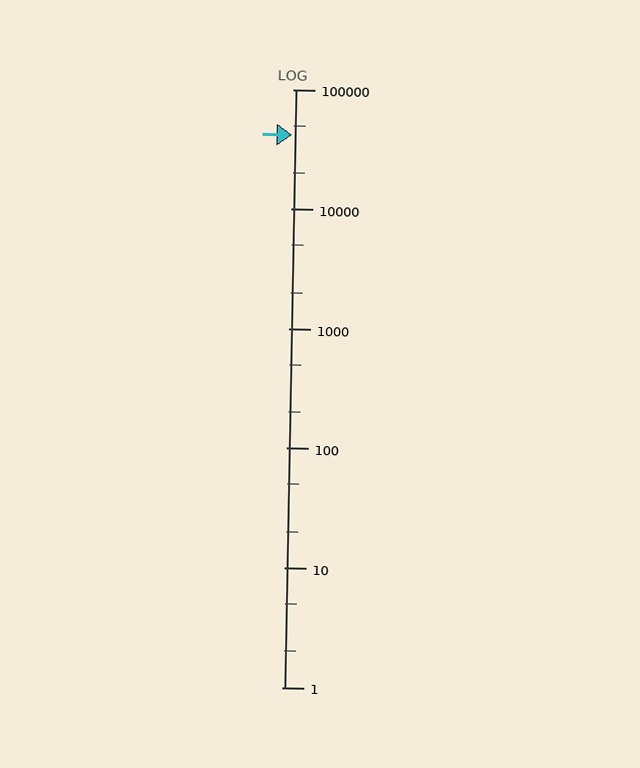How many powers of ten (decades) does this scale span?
The scale spans 5 decades, from 1 to 100000.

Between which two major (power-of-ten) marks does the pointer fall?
The pointer is between 10000 and 100000.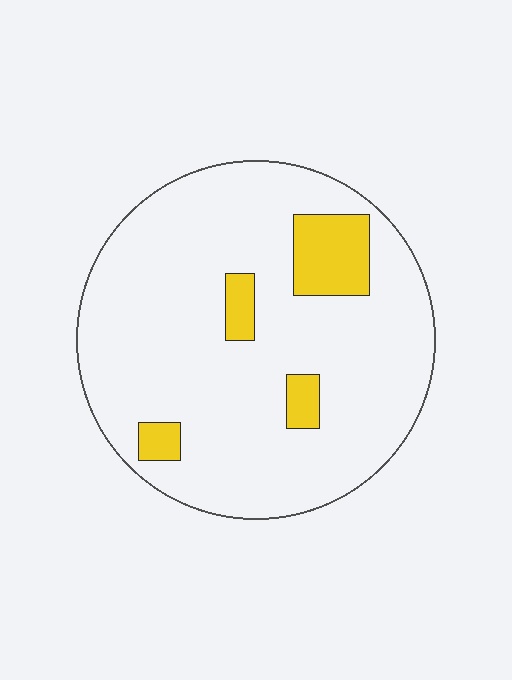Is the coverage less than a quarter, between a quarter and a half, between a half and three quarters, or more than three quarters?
Less than a quarter.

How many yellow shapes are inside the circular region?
4.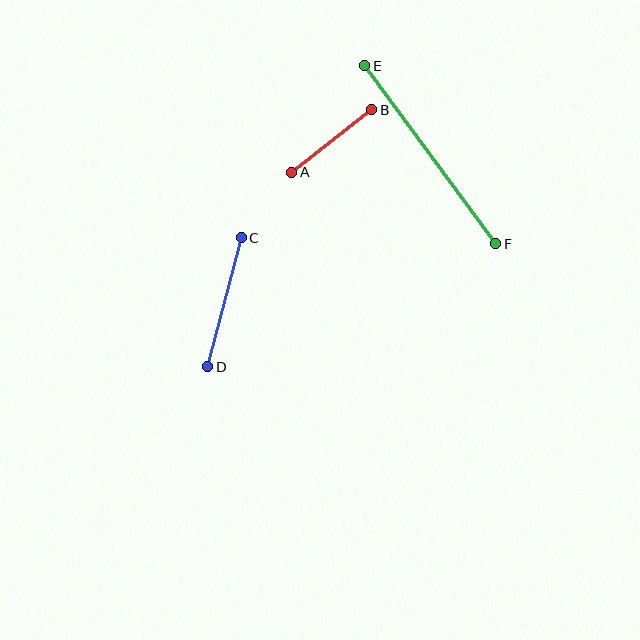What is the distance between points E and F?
The distance is approximately 221 pixels.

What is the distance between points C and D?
The distance is approximately 134 pixels.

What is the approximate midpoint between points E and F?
The midpoint is at approximately (430, 155) pixels.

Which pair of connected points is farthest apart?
Points E and F are farthest apart.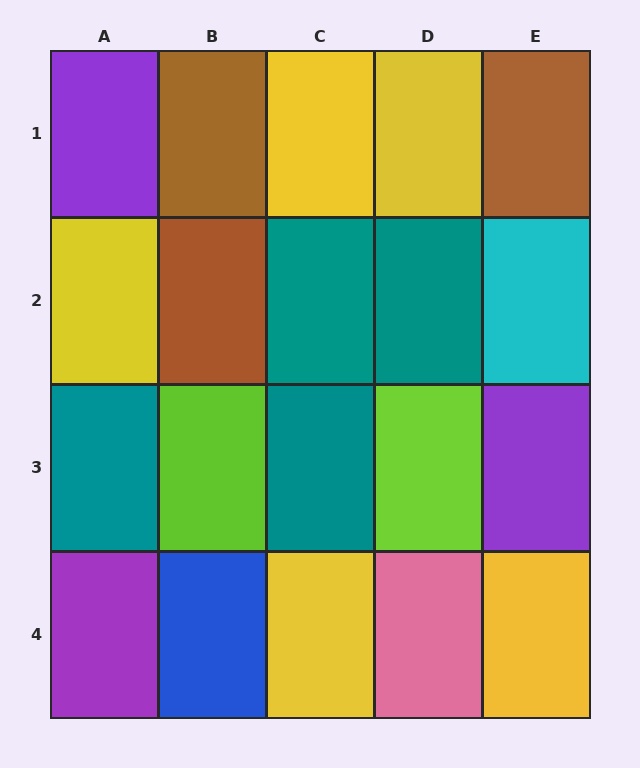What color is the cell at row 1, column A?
Purple.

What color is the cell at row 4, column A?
Purple.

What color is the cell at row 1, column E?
Brown.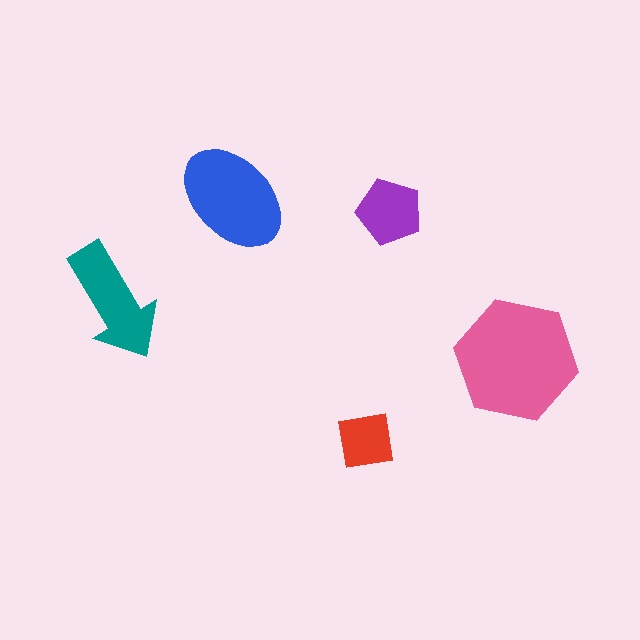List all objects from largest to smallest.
The pink hexagon, the blue ellipse, the teal arrow, the purple pentagon, the red square.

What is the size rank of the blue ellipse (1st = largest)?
2nd.